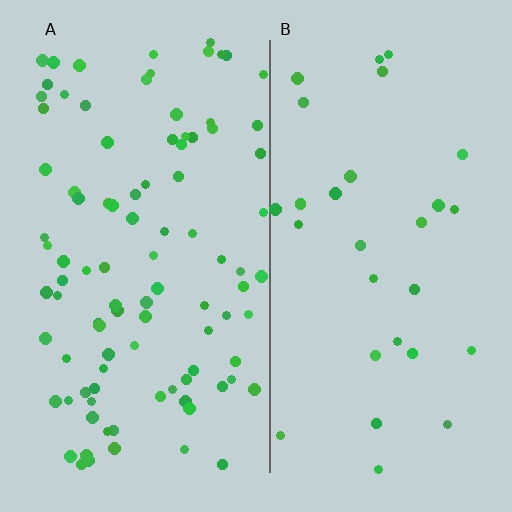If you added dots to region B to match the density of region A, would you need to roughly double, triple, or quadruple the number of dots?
Approximately triple.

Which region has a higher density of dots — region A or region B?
A (the left).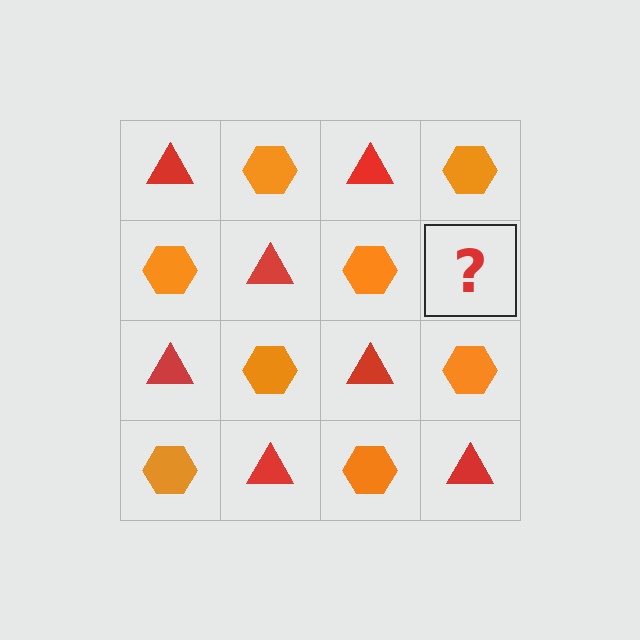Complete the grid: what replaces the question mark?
The question mark should be replaced with a red triangle.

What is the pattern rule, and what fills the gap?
The rule is that it alternates red triangle and orange hexagon in a checkerboard pattern. The gap should be filled with a red triangle.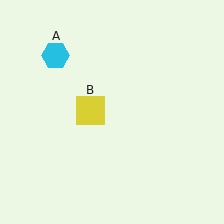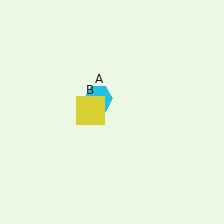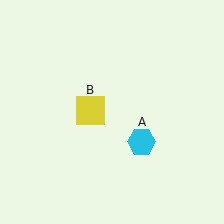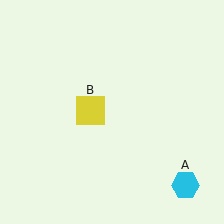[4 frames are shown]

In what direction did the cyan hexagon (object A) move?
The cyan hexagon (object A) moved down and to the right.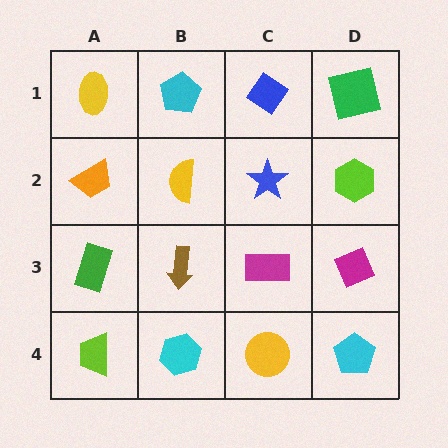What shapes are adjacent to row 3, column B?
A yellow semicircle (row 2, column B), a cyan hexagon (row 4, column B), a green rectangle (row 3, column A), a magenta rectangle (row 3, column C).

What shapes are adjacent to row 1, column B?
A yellow semicircle (row 2, column B), a yellow ellipse (row 1, column A), a blue diamond (row 1, column C).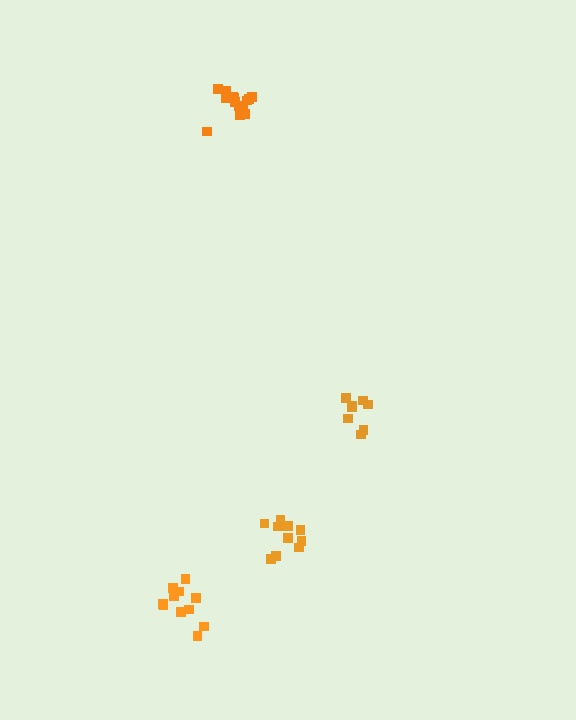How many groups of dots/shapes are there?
There are 4 groups.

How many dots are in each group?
Group 1: 14 dots, Group 2: 11 dots, Group 3: 8 dots, Group 4: 10 dots (43 total).